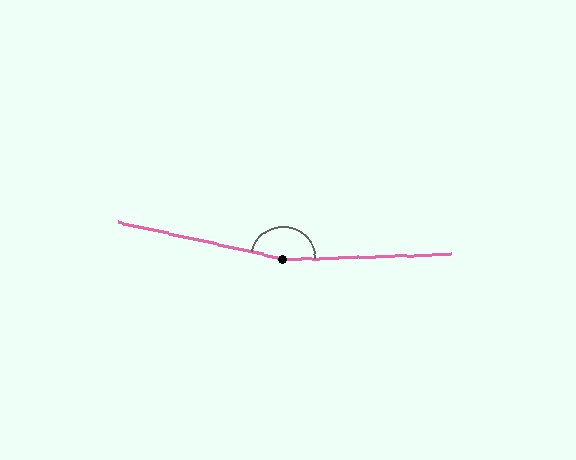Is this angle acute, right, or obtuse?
It is obtuse.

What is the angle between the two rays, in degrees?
Approximately 165 degrees.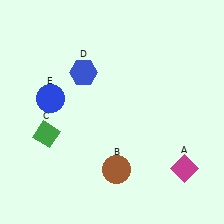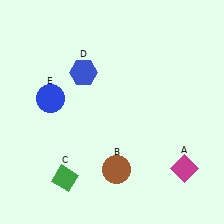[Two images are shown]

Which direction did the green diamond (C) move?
The green diamond (C) moved down.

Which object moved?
The green diamond (C) moved down.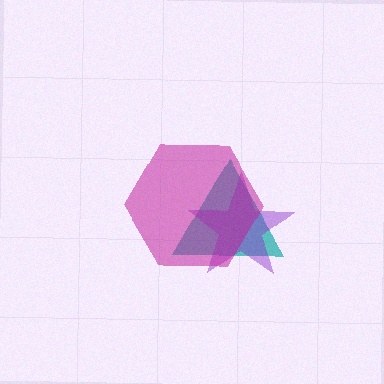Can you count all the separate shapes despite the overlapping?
Yes, there are 3 separate shapes.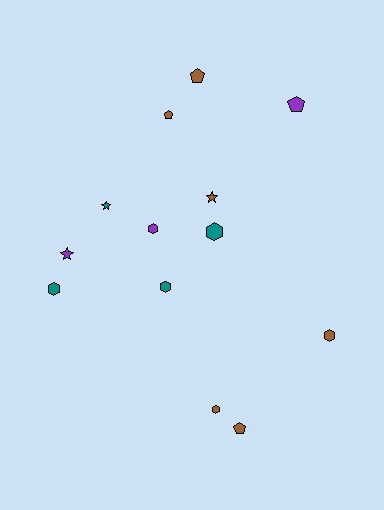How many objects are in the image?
There are 13 objects.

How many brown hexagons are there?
There are 2 brown hexagons.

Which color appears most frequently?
Brown, with 6 objects.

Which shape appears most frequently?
Hexagon, with 6 objects.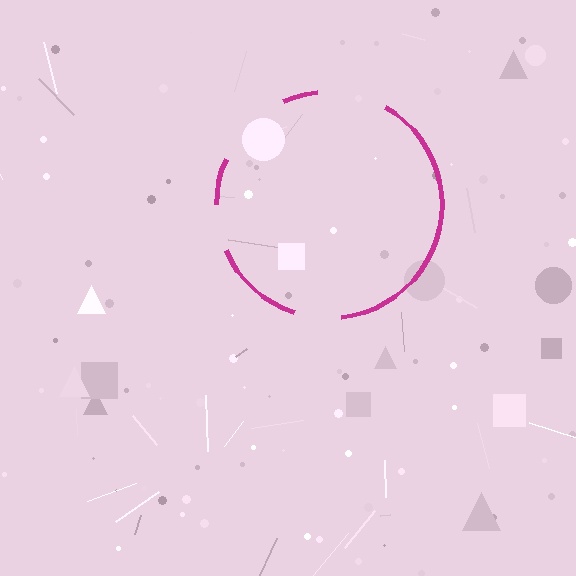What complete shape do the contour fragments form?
The contour fragments form a circle.